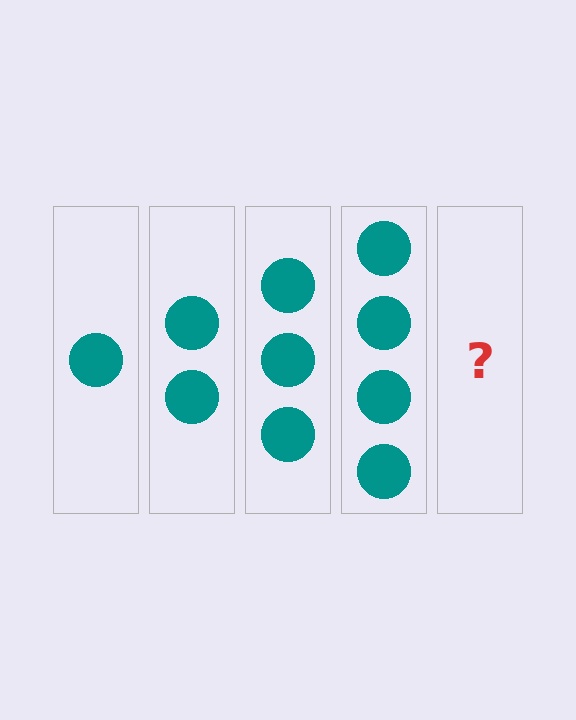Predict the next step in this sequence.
The next step is 5 circles.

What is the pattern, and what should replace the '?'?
The pattern is that each step adds one more circle. The '?' should be 5 circles.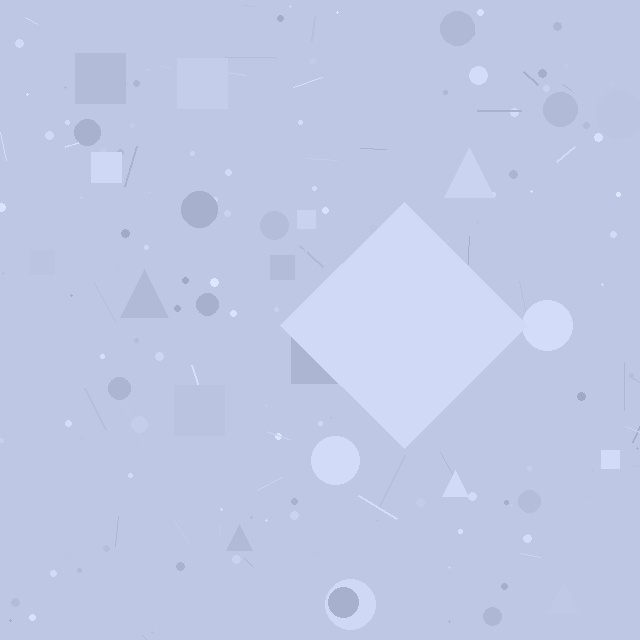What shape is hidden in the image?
A diamond is hidden in the image.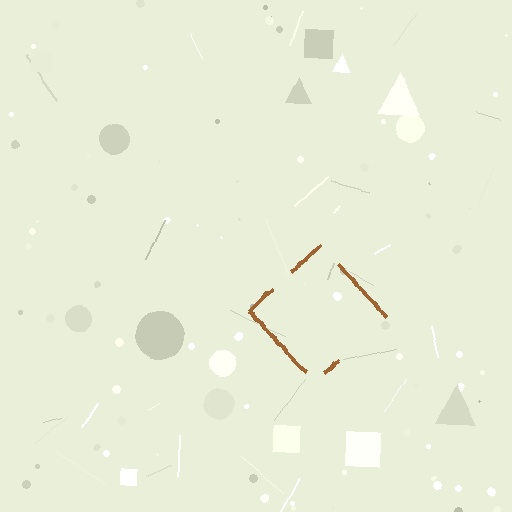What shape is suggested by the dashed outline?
The dashed outline suggests a diamond.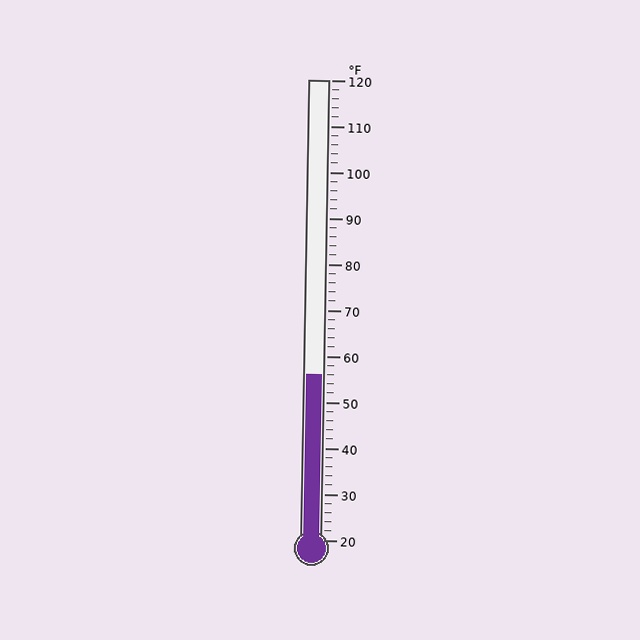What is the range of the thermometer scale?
The thermometer scale ranges from 20°F to 120°F.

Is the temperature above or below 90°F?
The temperature is below 90°F.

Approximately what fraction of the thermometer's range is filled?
The thermometer is filled to approximately 35% of its range.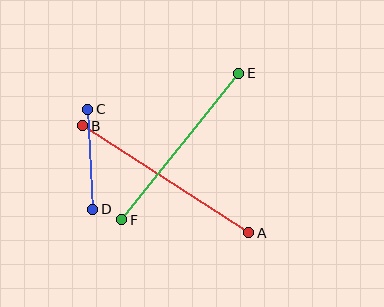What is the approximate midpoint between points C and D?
The midpoint is at approximately (90, 159) pixels.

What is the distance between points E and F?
The distance is approximately 188 pixels.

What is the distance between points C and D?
The distance is approximately 100 pixels.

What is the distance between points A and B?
The distance is approximately 197 pixels.